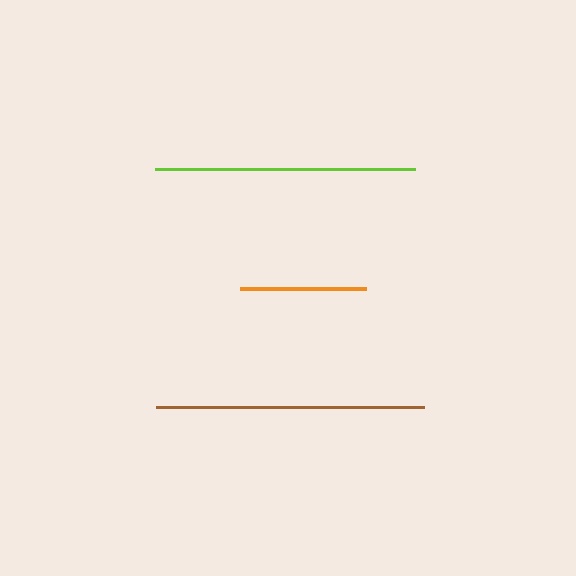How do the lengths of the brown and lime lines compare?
The brown and lime lines are approximately the same length.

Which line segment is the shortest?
The orange line is the shortest at approximately 126 pixels.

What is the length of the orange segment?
The orange segment is approximately 126 pixels long.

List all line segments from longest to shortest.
From longest to shortest: brown, lime, orange.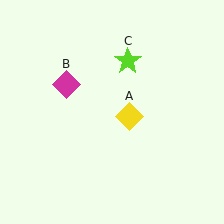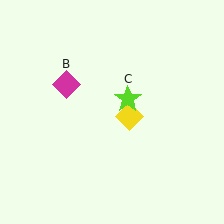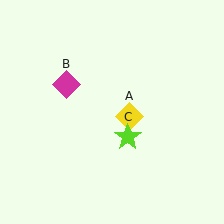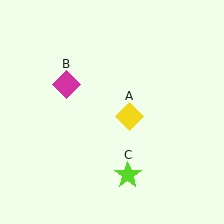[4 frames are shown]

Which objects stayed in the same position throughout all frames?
Yellow diamond (object A) and magenta diamond (object B) remained stationary.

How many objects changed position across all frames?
1 object changed position: lime star (object C).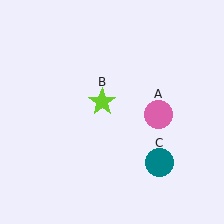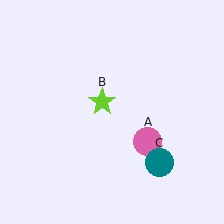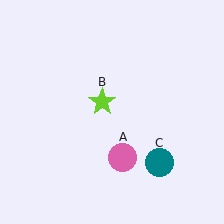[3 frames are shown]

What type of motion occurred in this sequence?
The pink circle (object A) rotated clockwise around the center of the scene.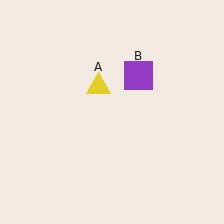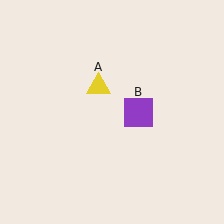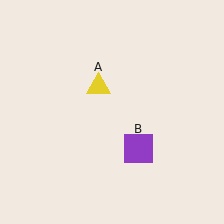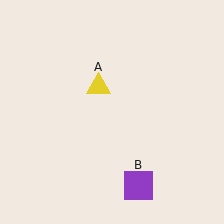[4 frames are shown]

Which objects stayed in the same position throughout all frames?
Yellow triangle (object A) remained stationary.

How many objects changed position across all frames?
1 object changed position: purple square (object B).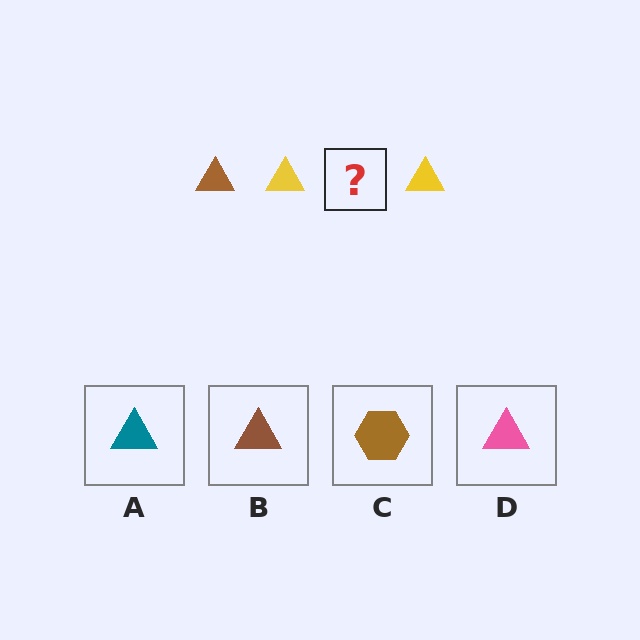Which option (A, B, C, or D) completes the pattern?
B.